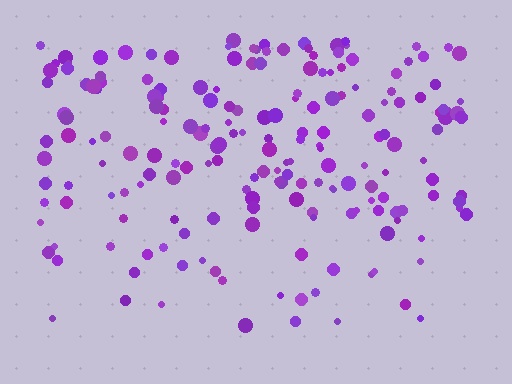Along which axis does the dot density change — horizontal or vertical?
Vertical.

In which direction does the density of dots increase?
From bottom to top, with the top side densest.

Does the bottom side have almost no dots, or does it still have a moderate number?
Still a moderate number, just noticeably fewer than the top.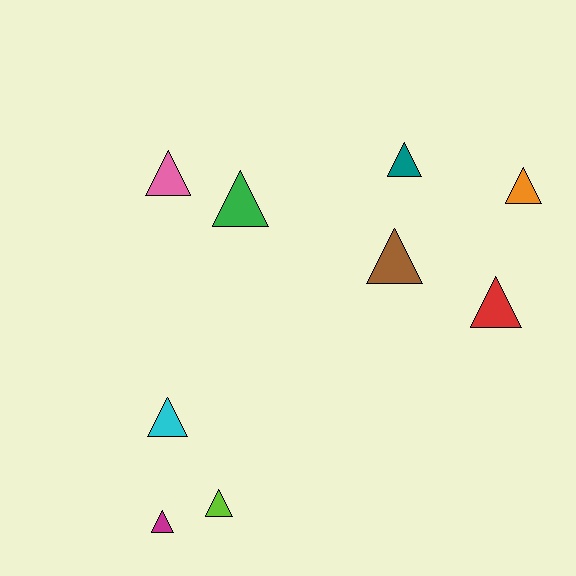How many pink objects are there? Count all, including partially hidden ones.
There is 1 pink object.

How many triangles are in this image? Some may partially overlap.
There are 9 triangles.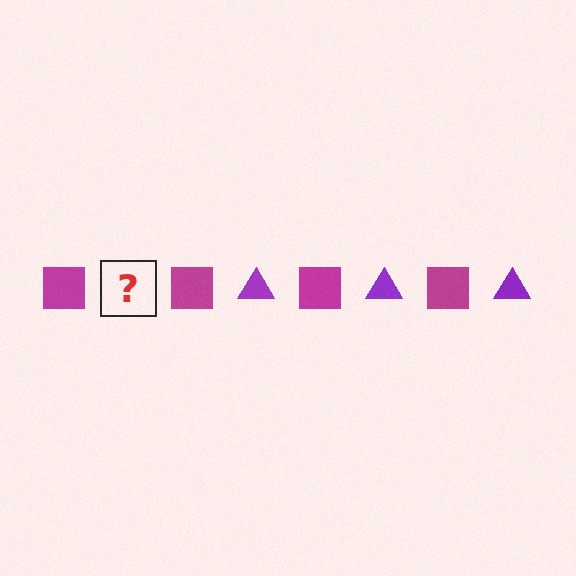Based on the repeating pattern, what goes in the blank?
The blank should be a purple triangle.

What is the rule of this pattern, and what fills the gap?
The rule is that the pattern alternates between magenta square and purple triangle. The gap should be filled with a purple triangle.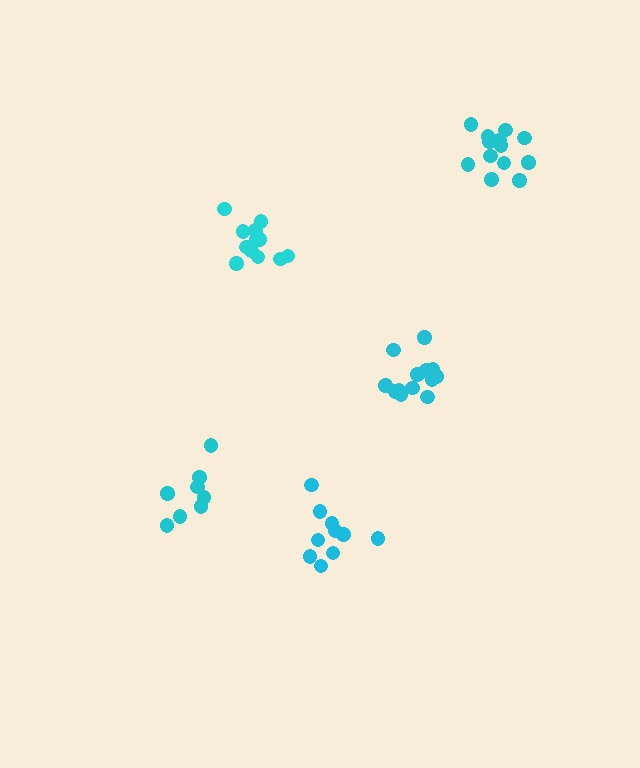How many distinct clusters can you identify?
There are 5 distinct clusters.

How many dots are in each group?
Group 1: 13 dots, Group 2: 13 dots, Group 3: 10 dots, Group 4: 8 dots, Group 5: 13 dots (57 total).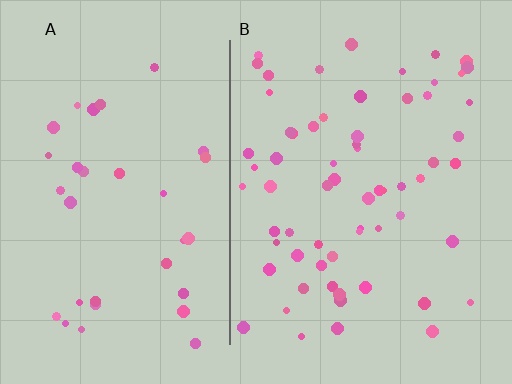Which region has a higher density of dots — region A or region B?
B (the right).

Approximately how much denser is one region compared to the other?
Approximately 1.9× — region B over region A.